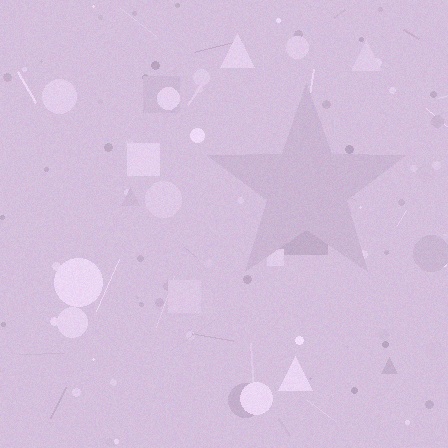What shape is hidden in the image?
A star is hidden in the image.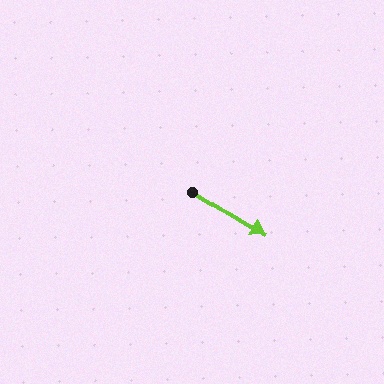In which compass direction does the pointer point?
Southeast.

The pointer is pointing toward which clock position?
Roughly 4 o'clock.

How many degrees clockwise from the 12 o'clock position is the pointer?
Approximately 121 degrees.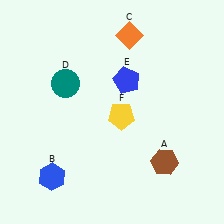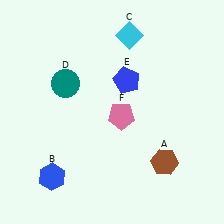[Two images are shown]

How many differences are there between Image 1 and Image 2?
There are 2 differences between the two images.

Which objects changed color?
C changed from orange to cyan. F changed from yellow to pink.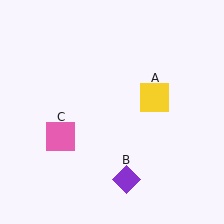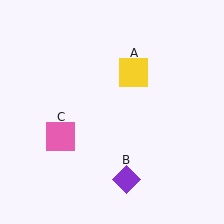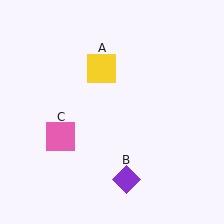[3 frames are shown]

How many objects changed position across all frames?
1 object changed position: yellow square (object A).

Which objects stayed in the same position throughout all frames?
Purple diamond (object B) and pink square (object C) remained stationary.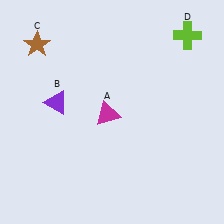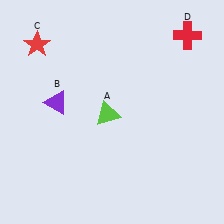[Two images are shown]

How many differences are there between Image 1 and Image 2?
There are 3 differences between the two images.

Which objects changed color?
A changed from magenta to lime. C changed from brown to red. D changed from lime to red.